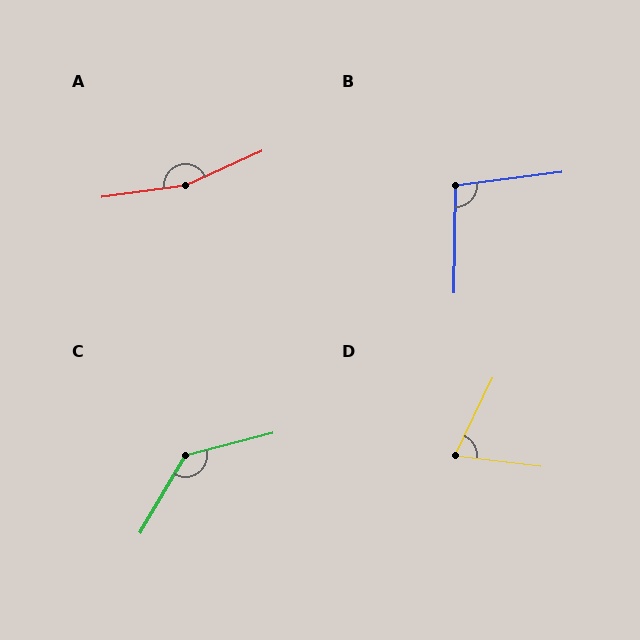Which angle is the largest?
A, at approximately 163 degrees.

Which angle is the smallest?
D, at approximately 71 degrees.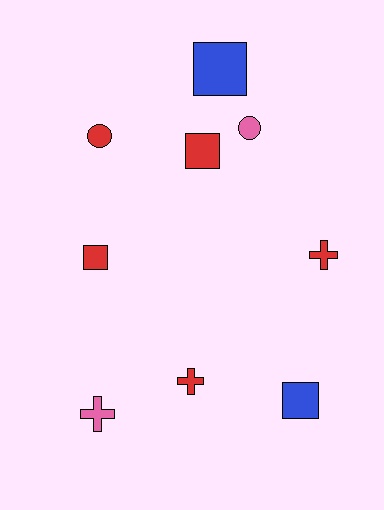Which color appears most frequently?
Red, with 5 objects.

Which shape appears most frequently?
Square, with 4 objects.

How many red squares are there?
There are 2 red squares.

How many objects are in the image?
There are 9 objects.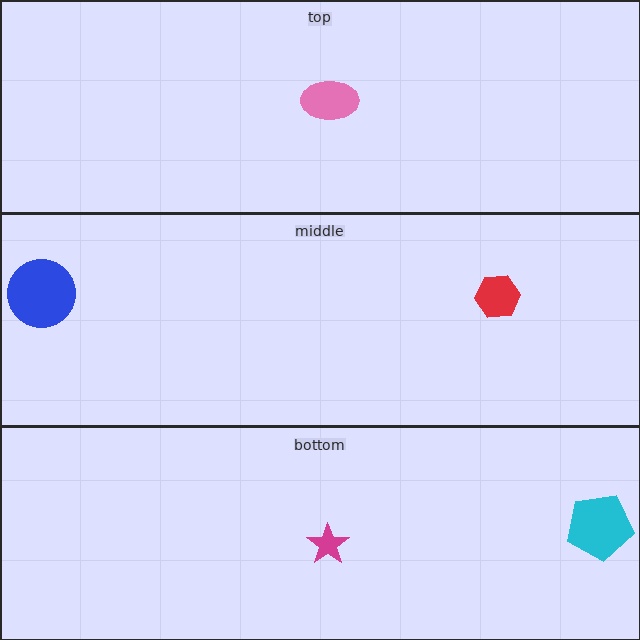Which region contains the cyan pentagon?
The bottom region.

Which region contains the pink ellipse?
The top region.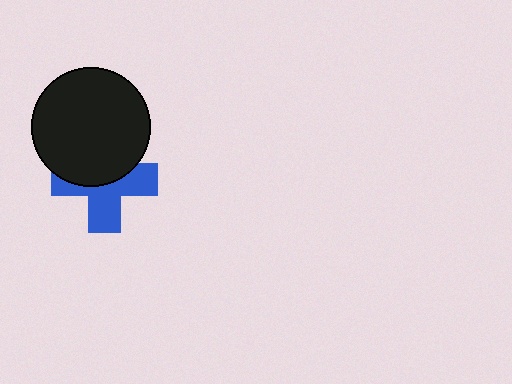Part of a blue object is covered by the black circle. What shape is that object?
It is a cross.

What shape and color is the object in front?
The object in front is a black circle.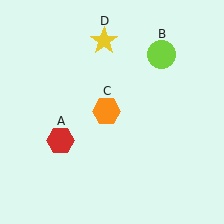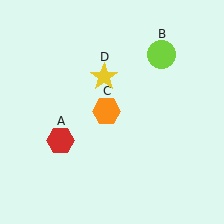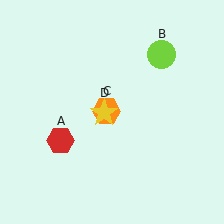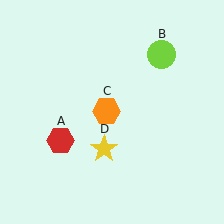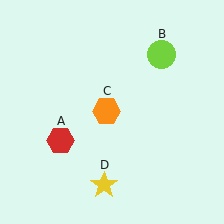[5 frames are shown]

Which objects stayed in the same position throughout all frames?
Red hexagon (object A) and lime circle (object B) and orange hexagon (object C) remained stationary.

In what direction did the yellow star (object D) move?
The yellow star (object D) moved down.